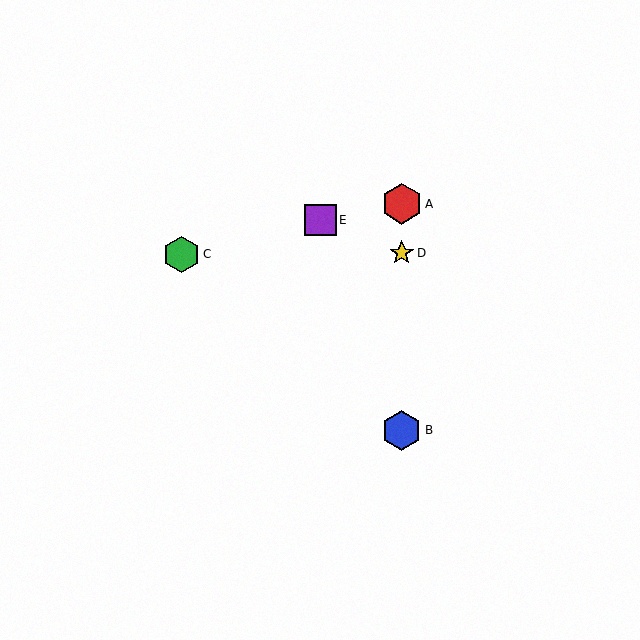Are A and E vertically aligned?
No, A is at x≈402 and E is at x≈320.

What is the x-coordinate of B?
Object B is at x≈402.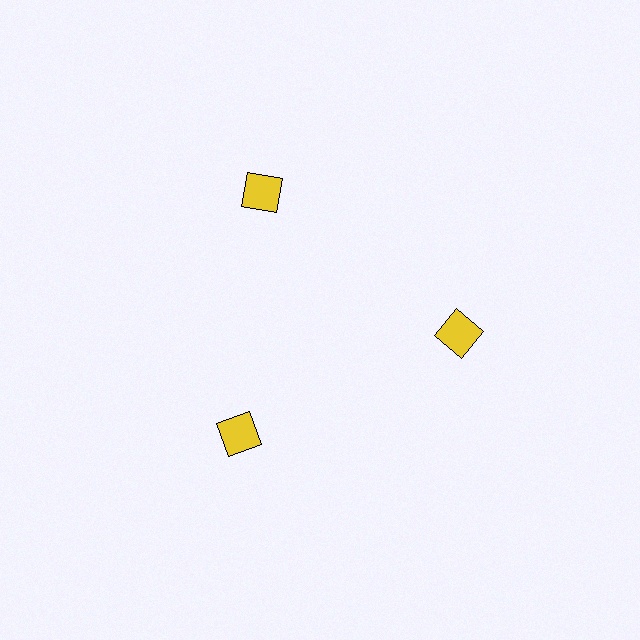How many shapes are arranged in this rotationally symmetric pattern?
There are 3 shapes, arranged in 3 groups of 1.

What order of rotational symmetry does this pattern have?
This pattern has 3-fold rotational symmetry.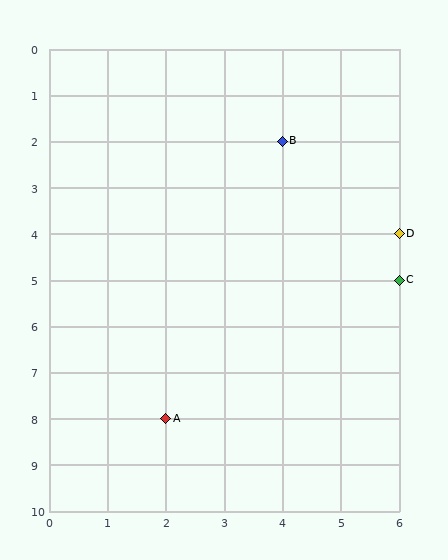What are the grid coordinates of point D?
Point D is at grid coordinates (6, 4).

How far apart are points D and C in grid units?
Points D and C are 1 row apart.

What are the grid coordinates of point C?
Point C is at grid coordinates (6, 5).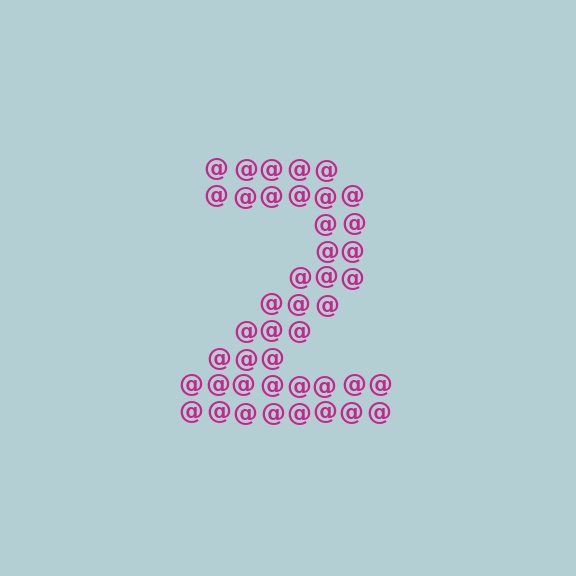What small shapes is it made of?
It is made of small at signs.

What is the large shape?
The large shape is the digit 2.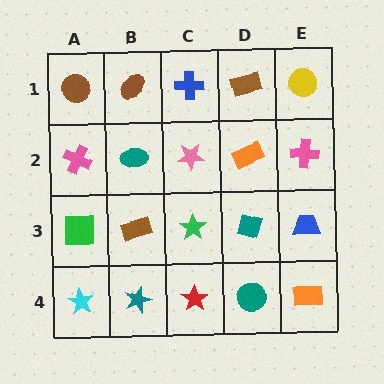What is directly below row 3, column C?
A red star.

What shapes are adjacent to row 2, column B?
A brown ellipse (row 1, column B), a brown rectangle (row 3, column B), a pink cross (row 2, column A), a pink star (row 2, column C).